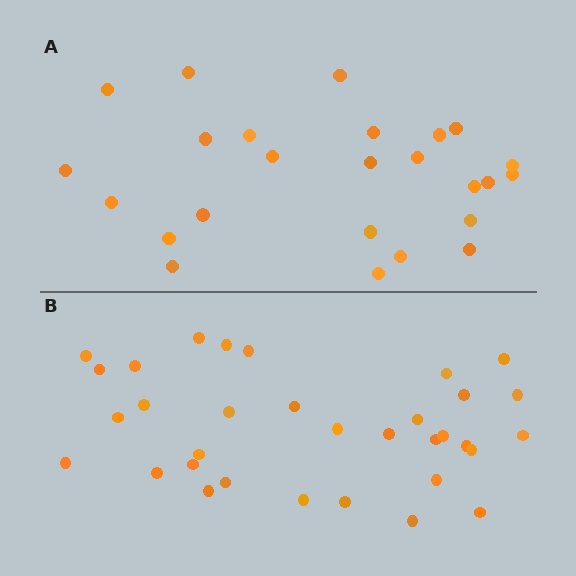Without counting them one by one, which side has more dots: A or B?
Region B (the bottom region) has more dots.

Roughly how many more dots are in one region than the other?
Region B has roughly 8 or so more dots than region A.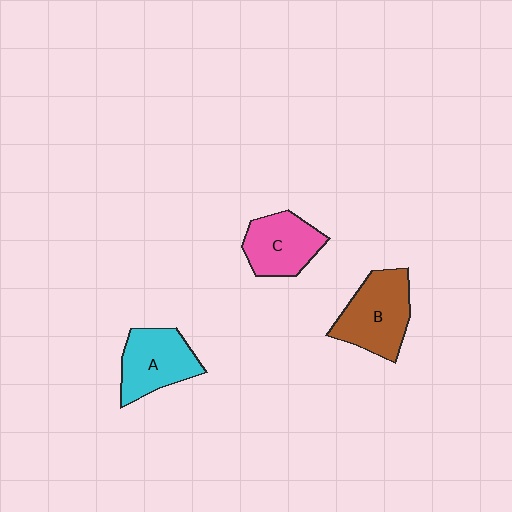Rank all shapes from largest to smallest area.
From largest to smallest: B (brown), A (cyan), C (pink).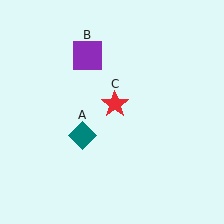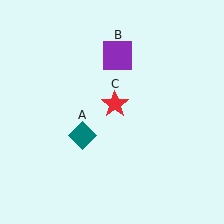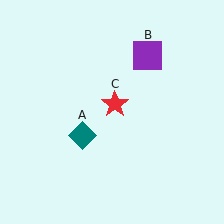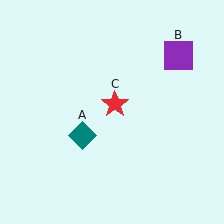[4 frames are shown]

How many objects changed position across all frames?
1 object changed position: purple square (object B).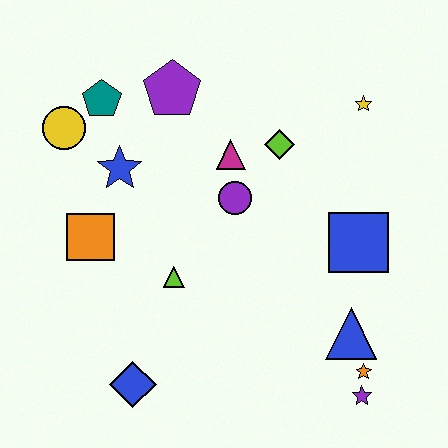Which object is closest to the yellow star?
The lime diamond is closest to the yellow star.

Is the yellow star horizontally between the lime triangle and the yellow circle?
No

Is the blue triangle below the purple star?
No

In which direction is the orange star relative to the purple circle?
The orange star is below the purple circle.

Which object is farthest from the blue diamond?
The yellow star is farthest from the blue diamond.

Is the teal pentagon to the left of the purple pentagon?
Yes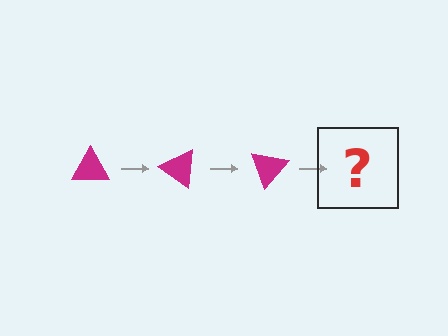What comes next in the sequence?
The next element should be a magenta triangle rotated 105 degrees.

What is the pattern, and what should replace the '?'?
The pattern is that the triangle rotates 35 degrees each step. The '?' should be a magenta triangle rotated 105 degrees.